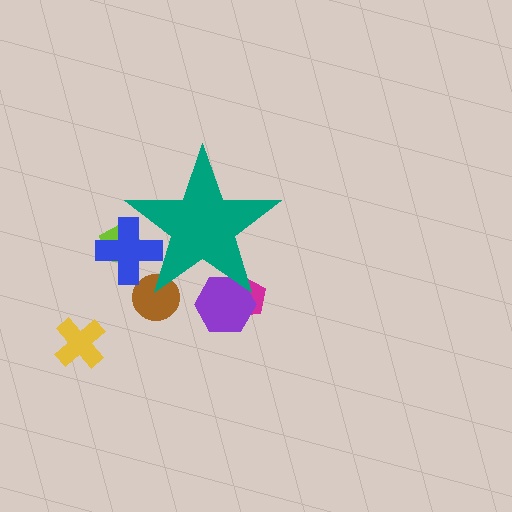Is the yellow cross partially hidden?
No, the yellow cross is fully visible.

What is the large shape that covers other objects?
A teal star.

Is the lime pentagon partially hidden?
Yes, the lime pentagon is partially hidden behind the teal star.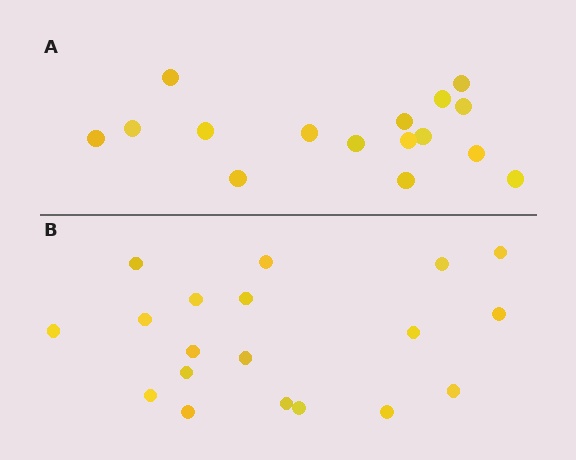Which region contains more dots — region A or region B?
Region B (the bottom region) has more dots.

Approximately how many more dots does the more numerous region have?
Region B has just a few more — roughly 2 or 3 more dots than region A.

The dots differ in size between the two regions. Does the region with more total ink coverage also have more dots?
No. Region A has more total ink coverage because its dots are larger, but region B actually contains more individual dots. Total area can be misleading — the number of items is what matters here.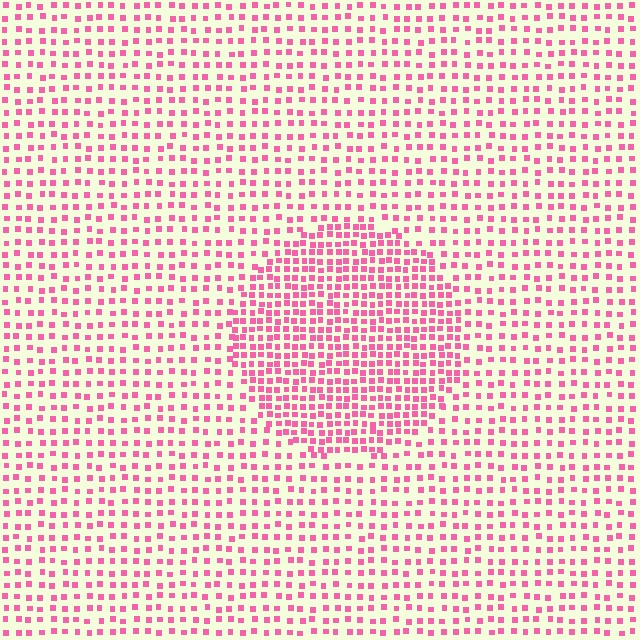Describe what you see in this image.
The image contains small pink elements arranged at two different densities. A circle-shaped region is visible where the elements are more densely packed than the surrounding area.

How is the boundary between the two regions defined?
The boundary is defined by a change in element density (approximately 1.9x ratio). All elements are the same color, size, and shape.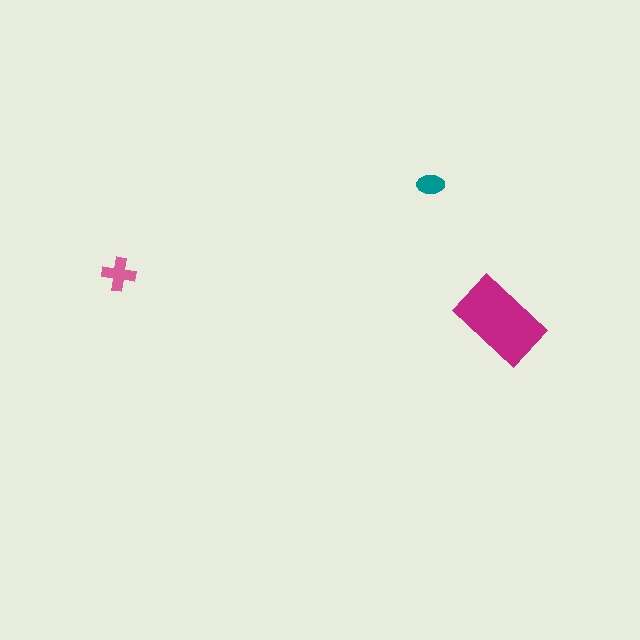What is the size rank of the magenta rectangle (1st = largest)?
1st.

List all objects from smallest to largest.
The teal ellipse, the pink cross, the magenta rectangle.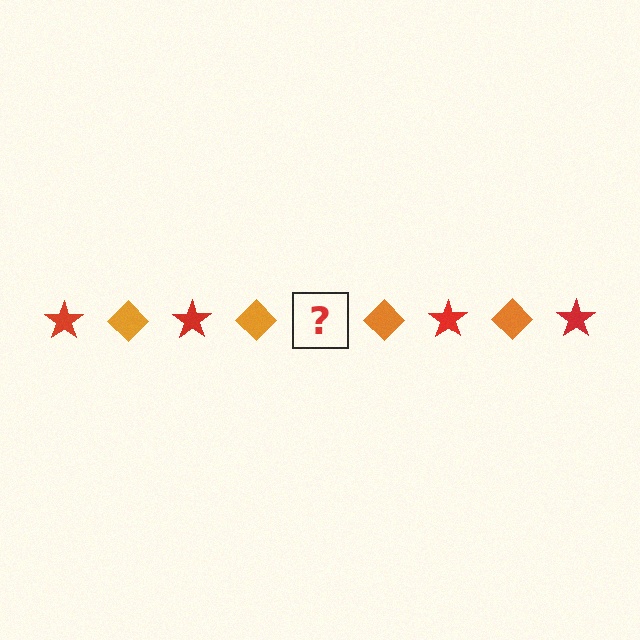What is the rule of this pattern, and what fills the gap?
The rule is that the pattern alternates between red star and orange diamond. The gap should be filled with a red star.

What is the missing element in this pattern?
The missing element is a red star.